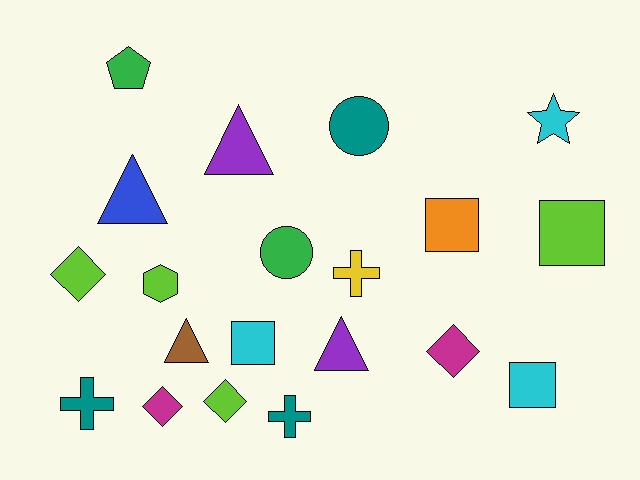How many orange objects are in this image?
There is 1 orange object.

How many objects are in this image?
There are 20 objects.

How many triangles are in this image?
There are 4 triangles.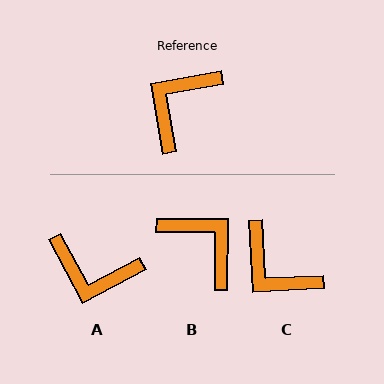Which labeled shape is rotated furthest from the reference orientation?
A, about 108 degrees away.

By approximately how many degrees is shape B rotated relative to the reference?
Approximately 100 degrees clockwise.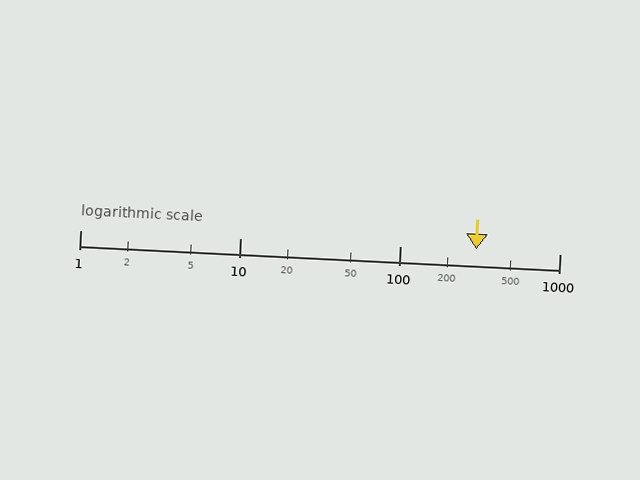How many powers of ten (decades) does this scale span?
The scale spans 3 decades, from 1 to 1000.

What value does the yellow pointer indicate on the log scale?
The pointer indicates approximately 300.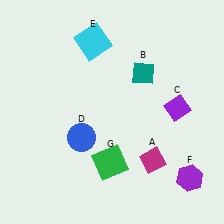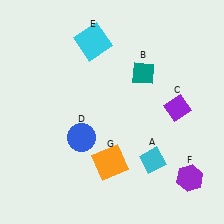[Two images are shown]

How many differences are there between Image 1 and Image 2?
There are 2 differences between the two images.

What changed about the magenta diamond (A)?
In Image 1, A is magenta. In Image 2, it changed to cyan.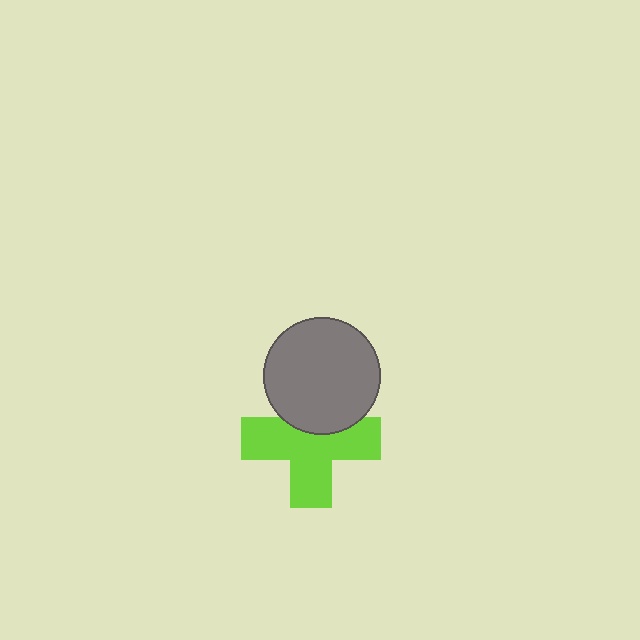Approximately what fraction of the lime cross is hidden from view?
Roughly 31% of the lime cross is hidden behind the gray circle.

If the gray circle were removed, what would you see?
You would see the complete lime cross.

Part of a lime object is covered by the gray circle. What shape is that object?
It is a cross.